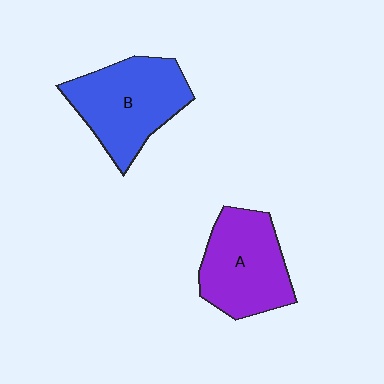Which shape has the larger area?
Shape B (blue).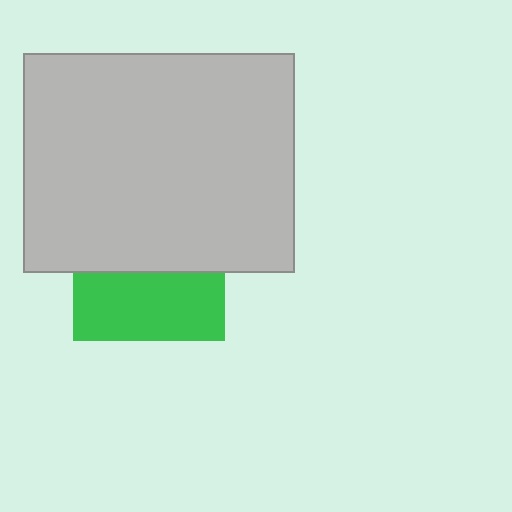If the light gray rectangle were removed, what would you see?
You would see the complete green square.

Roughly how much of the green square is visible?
A small part of it is visible (roughly 45%).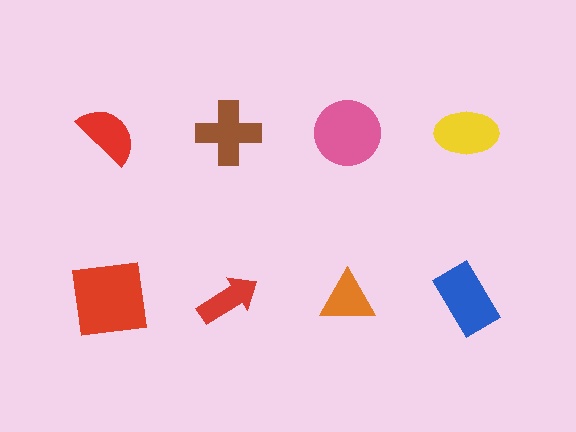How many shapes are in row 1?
4 shapes.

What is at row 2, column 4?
A blue rectangle.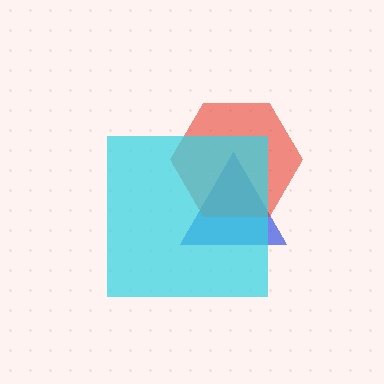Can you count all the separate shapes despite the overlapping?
Yes, there are 3 separate shapes.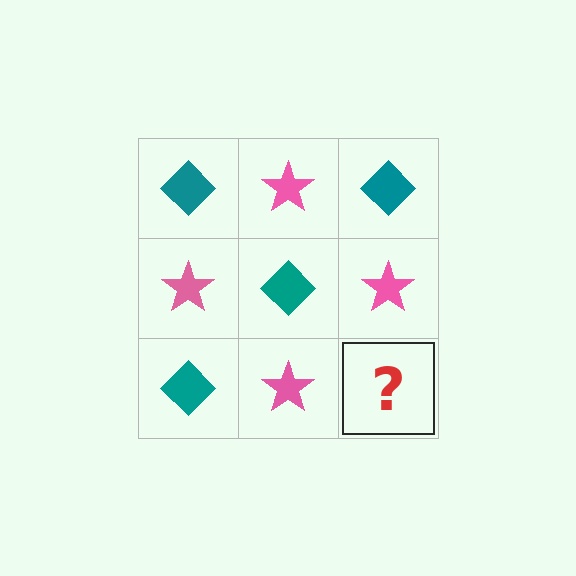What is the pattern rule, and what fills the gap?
The rule is that it alternates teal diamond and pink star in a checkerboard pattern. The gap should be filled with a teal diamond.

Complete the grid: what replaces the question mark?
The question mark should be replaced with a teal diamond.